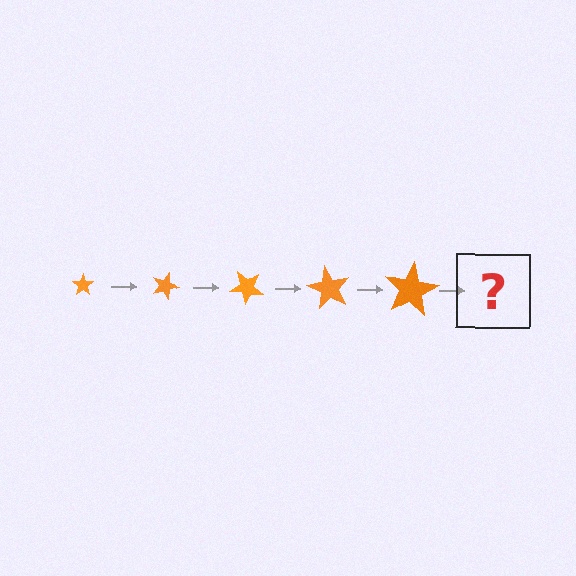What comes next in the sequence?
The next element should be a star, larger than the previous one and rotated 100 degrees from the start.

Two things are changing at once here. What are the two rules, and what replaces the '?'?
The two rules are that the star grows larger each step and it rotates 20 degrees each step. The '?' should be a star, larger than the previous one and rotated 100 degrees from the start.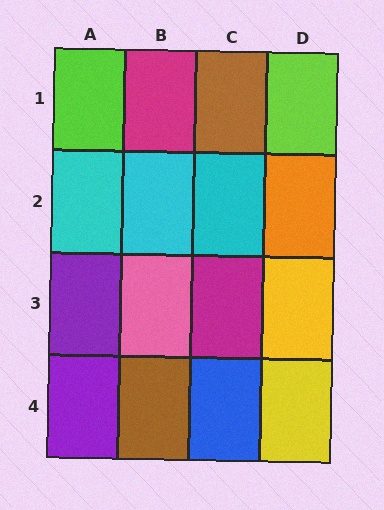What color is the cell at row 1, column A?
Lime.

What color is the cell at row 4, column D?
Yellow.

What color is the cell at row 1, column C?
Brown.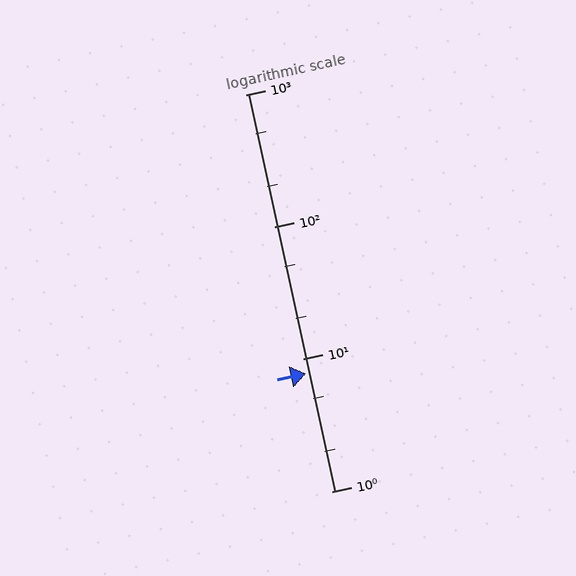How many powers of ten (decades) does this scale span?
The scale spans 3 decades, from 1 to 1000.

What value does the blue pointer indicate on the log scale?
The pointer indicates approximately 7.8.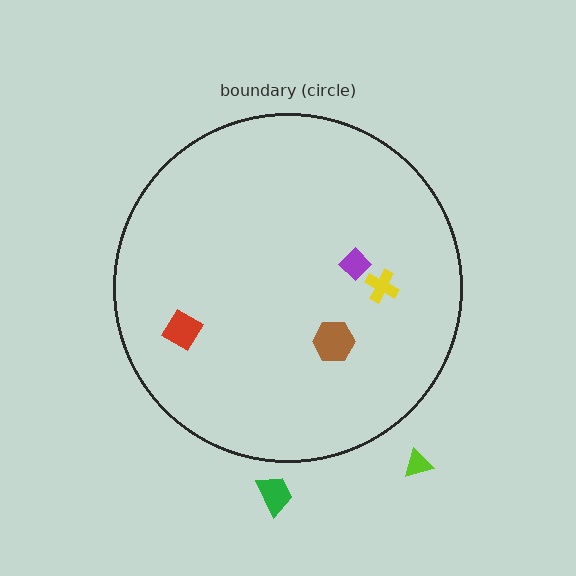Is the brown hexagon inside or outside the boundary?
Inside.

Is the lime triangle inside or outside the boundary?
Outside.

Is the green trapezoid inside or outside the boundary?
Outside.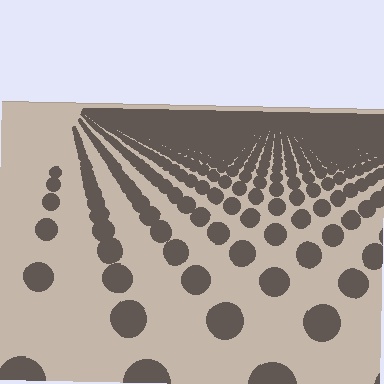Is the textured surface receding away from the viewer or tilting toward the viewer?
The surface is receding away from the viewer. Texture elements get smaller and denser toward the top.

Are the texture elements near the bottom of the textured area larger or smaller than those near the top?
Larger. Near the bottom, elements are closer to the viewer and appear at a bigger on-screen size.